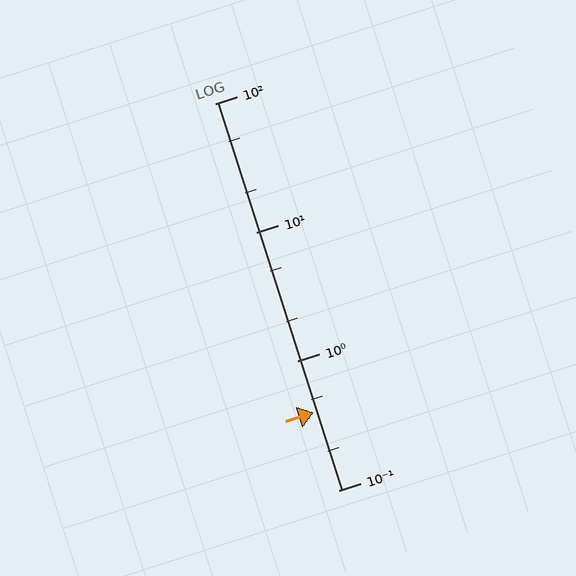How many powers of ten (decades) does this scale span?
The scale spans 3 decades, from 0.1 to 100.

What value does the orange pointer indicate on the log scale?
The pointer indicates approximately 0.4.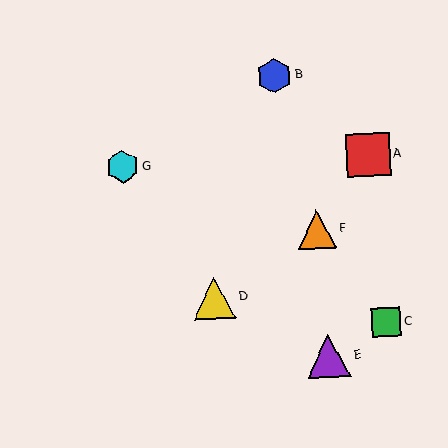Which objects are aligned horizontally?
Objects A, G are aligned horizontally.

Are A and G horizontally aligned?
Yes, both are at y≈155.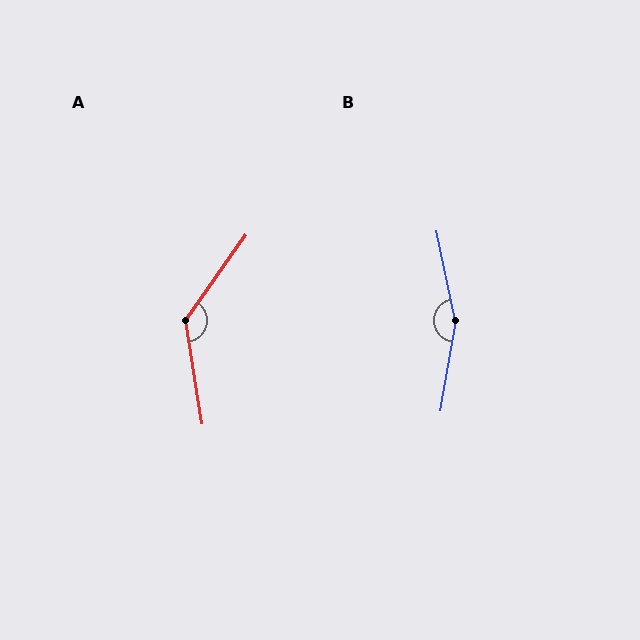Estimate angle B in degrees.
Approximately 158 degrees.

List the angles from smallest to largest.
A (136°), B (158°).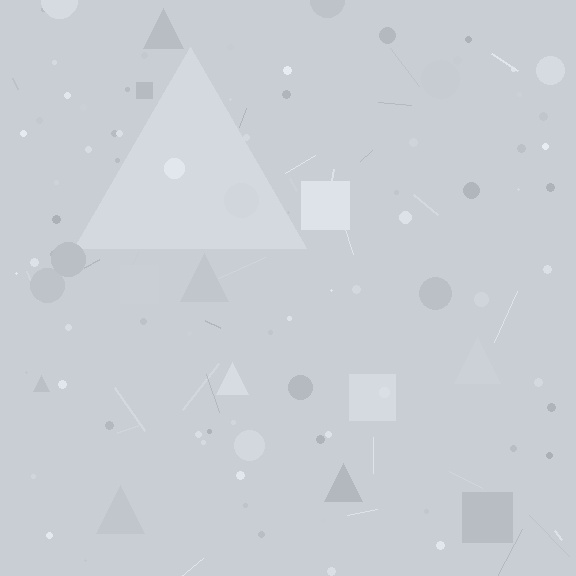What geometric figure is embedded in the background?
A triangle is embedded in the background.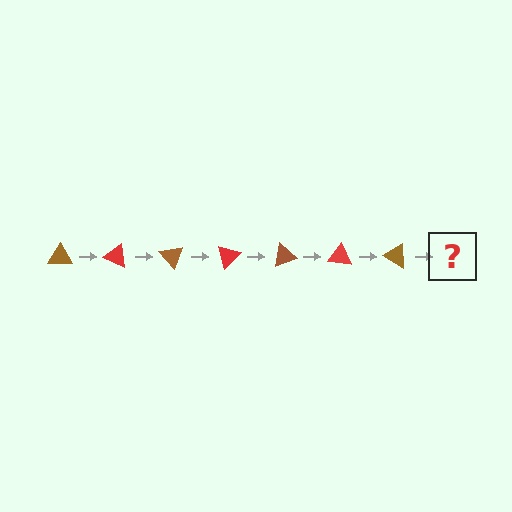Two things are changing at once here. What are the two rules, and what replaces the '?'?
The two rules are that it rotates 25 degrees each step and the color cycles through brown and red. The '?' should be a red triangle, rotated 175 degrees from the start.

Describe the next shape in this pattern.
It should be a red triangle, rotated 175 degrees from the start.